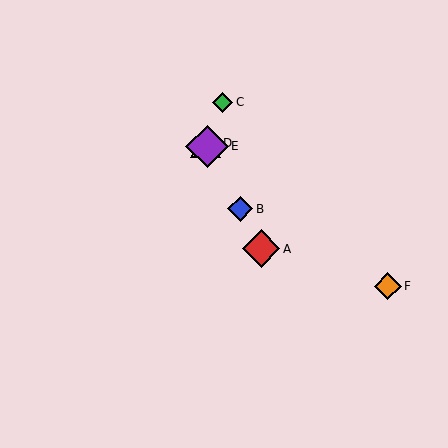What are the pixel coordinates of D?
Object D is at (205, 143).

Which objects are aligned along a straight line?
Objects A, B, D, E are aligned along a straight line.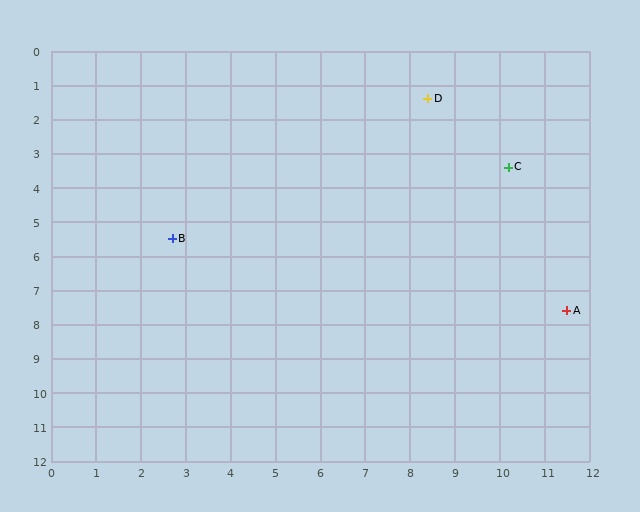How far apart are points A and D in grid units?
Points A and D are about 6.9 grid units apart.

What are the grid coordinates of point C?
Point C is at approximately (10.2, 3.4).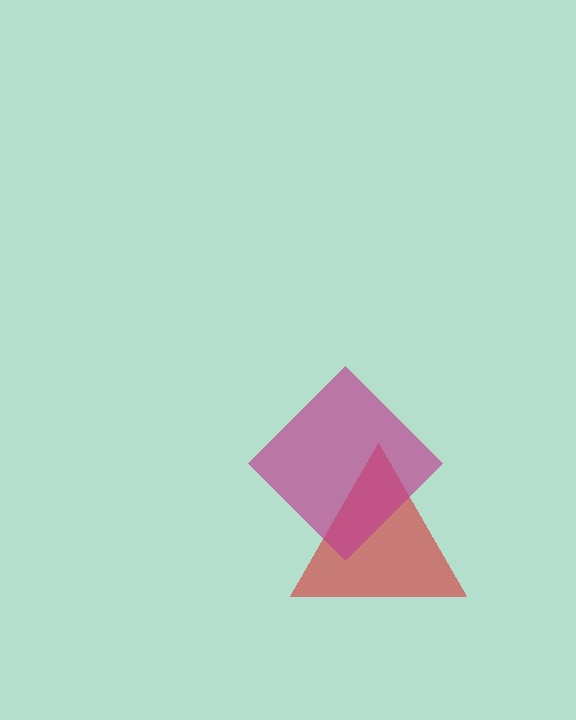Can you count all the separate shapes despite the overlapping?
Yes, there are 2 separate shapes.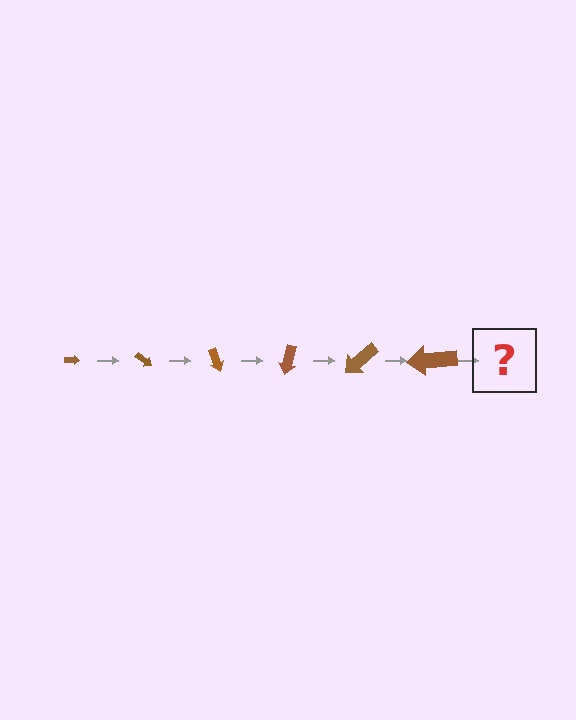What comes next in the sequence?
The next element should be an arrow, larger than the previous one and rotated 210 degrees from the start.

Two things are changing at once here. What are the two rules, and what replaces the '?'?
The two rules are that the arrow grows larger each step and it rotates 35 degrees each step. The '?' should be an arrow, larger than the previous one and rotated 210 degrees from the start.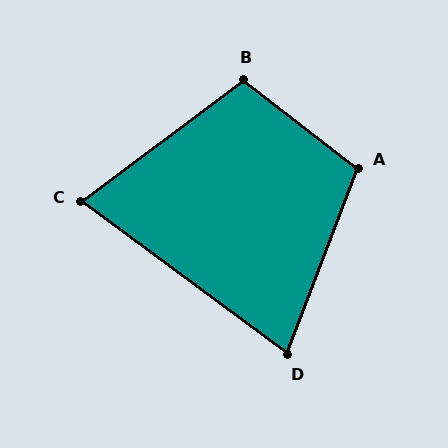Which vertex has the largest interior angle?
A, at approximately 107 degrees.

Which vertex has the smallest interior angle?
C, at approximately 73 degrees.